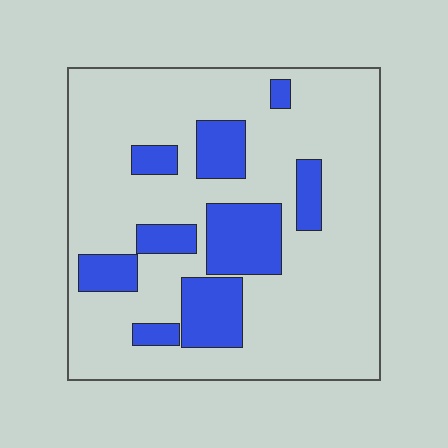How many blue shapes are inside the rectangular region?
9.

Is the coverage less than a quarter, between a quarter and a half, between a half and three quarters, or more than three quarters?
Less than a quarter.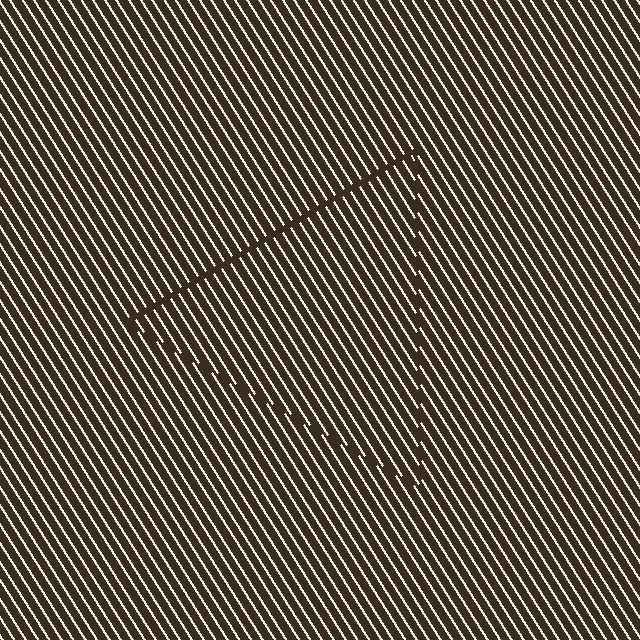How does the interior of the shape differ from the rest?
The interior of the shape contains the same grating, shifted by half a period — the contour is defined by the phase discontinuity where line-ends from the inner and outer gratings abut.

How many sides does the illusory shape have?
3 sides — the line-ends trace a triangle.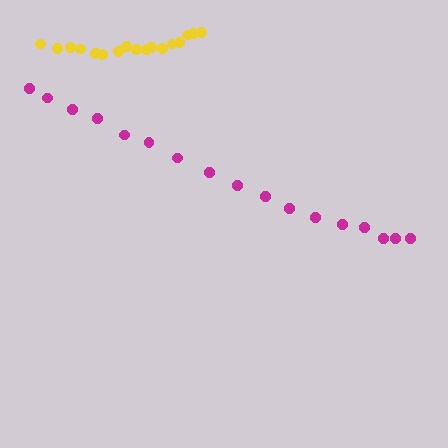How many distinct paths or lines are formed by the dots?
There are 2 distinct paths.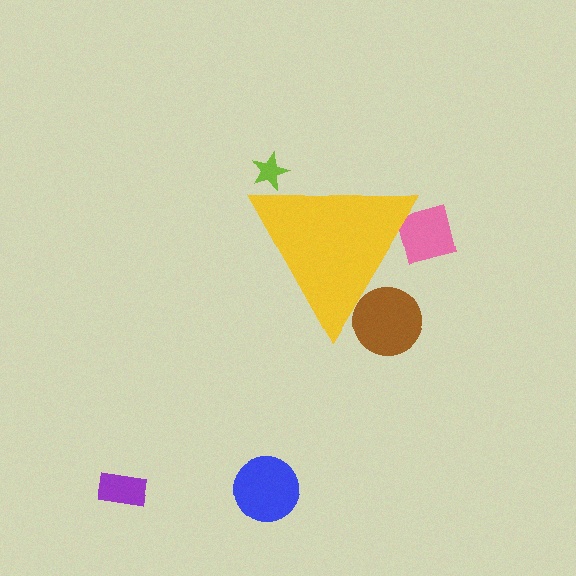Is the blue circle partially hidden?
No, the blue circle is fully visible.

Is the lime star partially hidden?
Yes, the lime star is partially hidden behind the yellow triangle.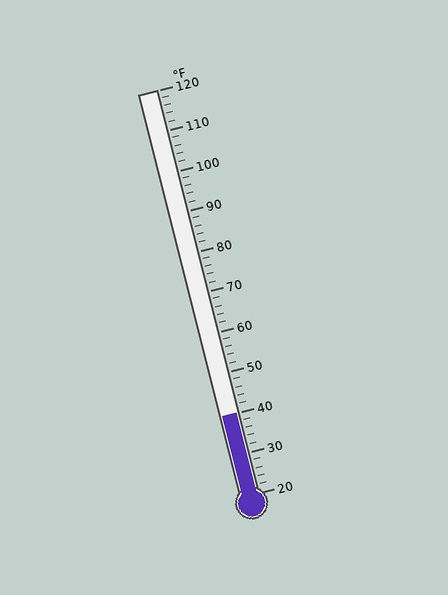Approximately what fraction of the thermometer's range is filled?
The thermometer is filled to approximately 20% of its range.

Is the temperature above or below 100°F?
The temperature is below 100°F.